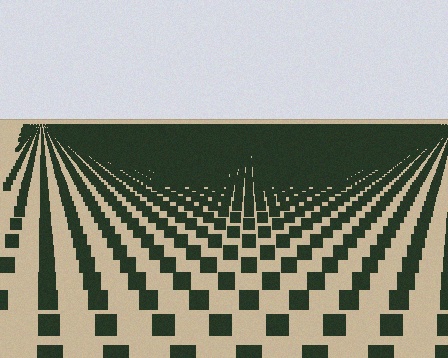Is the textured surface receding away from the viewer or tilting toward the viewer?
The surface is receding away from the viewer. Texture elements get smaller and denser toward the top.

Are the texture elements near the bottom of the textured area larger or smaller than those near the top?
Larger. Near the bottom, elements are closer to the viewer and appear at a bigger on-screen size.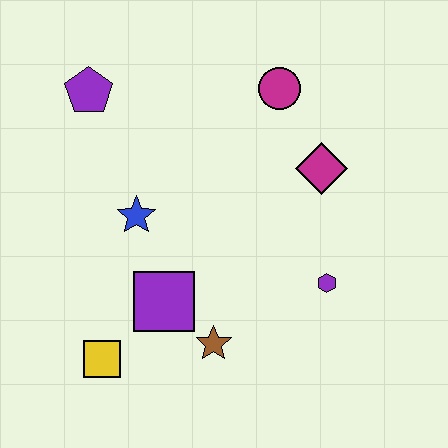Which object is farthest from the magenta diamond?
The yellow square is farthest from the magenta diamond.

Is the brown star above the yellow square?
Yes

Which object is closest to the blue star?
The purple square is closest to the blue star.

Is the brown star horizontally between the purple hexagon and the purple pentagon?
Yes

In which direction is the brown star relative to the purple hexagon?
The brown star is to the left of the purple hexagon.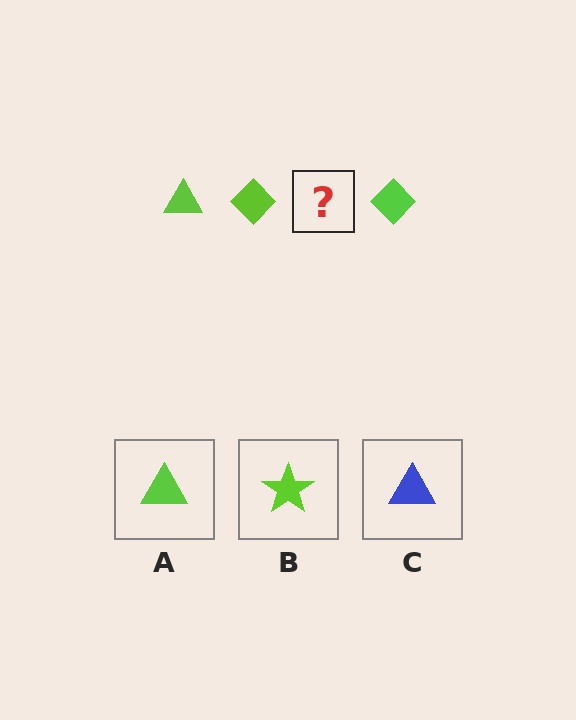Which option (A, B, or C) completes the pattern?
A.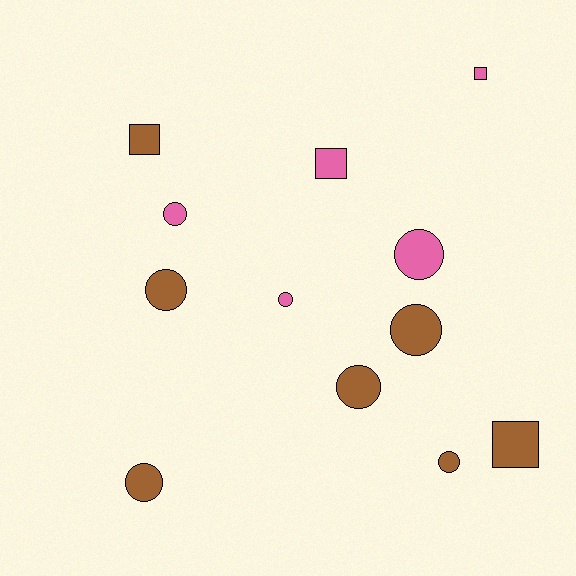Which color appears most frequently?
Brown, with 7 objects.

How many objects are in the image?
There are 12 objects.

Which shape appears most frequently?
Circle, with 8 objects.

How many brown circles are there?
There are 5 brown circles.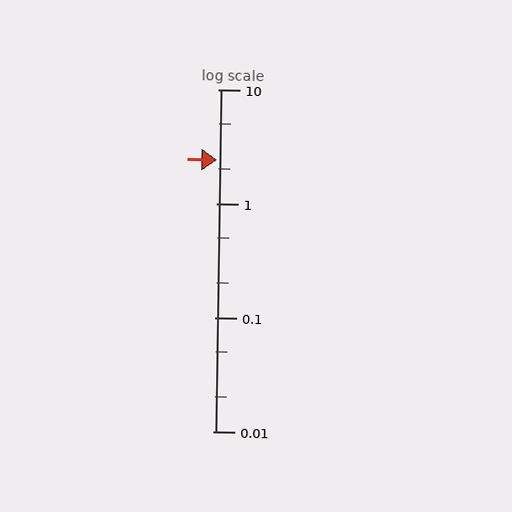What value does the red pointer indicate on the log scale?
The pointer indicates approximately 2.4.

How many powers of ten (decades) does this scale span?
The scale spans 3 decades, from 0.01 to 10.